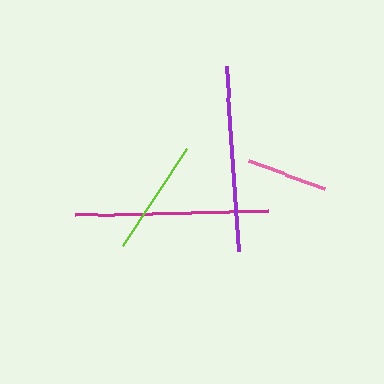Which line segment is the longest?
The magenta line is the longest at approximately 193 pixels.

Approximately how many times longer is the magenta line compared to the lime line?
The magenta line is approximately 1.7 times the length of the lime line.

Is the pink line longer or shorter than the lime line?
The lime line is longer than the pink line.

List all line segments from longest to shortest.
From longest to shortest: magenta, purple, lime, pink.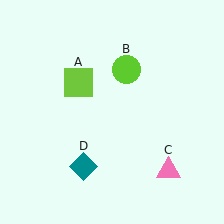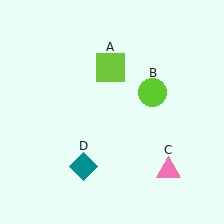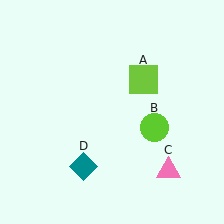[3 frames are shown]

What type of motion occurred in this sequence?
The lime square (object A), lime circle (object B) rotated clockwise around the center of the scene.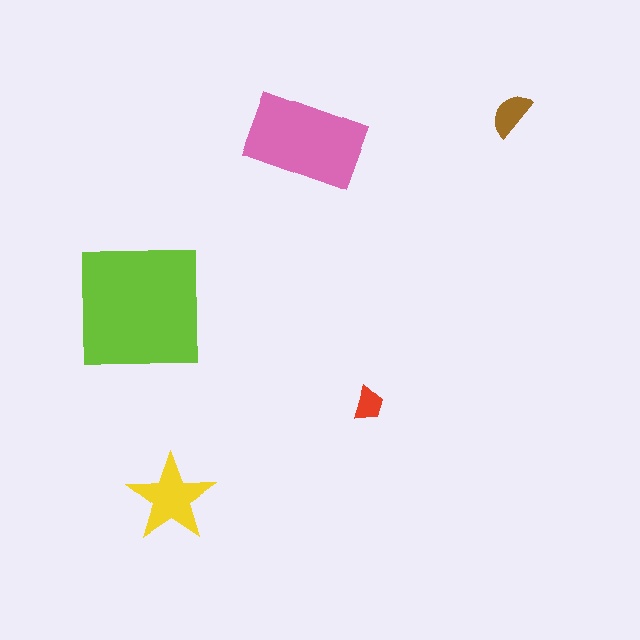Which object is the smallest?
The red trapezoid.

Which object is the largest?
The lime square.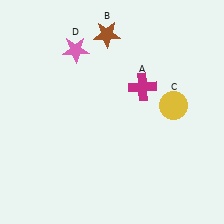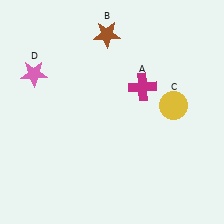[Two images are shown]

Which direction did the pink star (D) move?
The pink star (D) moved left.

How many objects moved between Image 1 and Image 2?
1 object moved between the two images.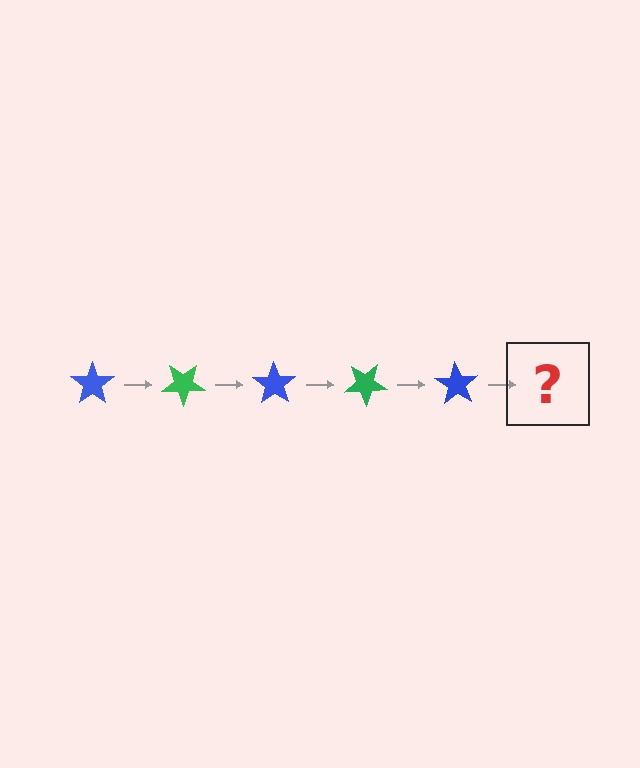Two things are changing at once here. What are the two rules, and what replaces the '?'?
The two rules are that it rotates 35 degrees each step and the color cycles through blue and green. The '?' should be a green star, rotated 175 degrees from the start.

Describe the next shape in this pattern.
It should be a green star, rotated 175 degrees from the start.